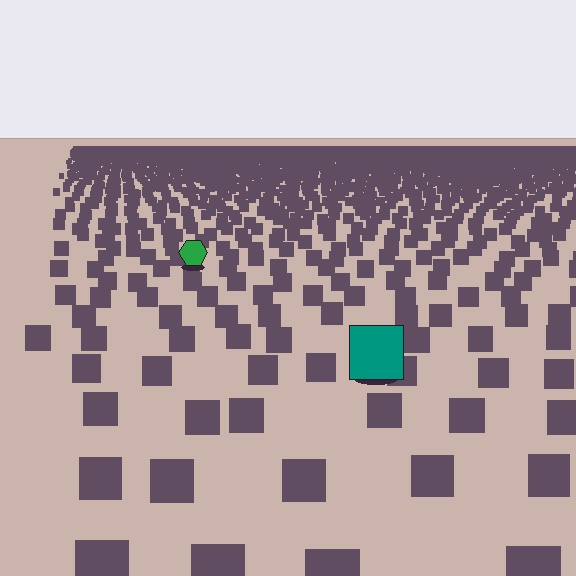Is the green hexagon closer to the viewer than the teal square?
No. The teal square is closer — you can tell from the texture gradient: the ground texture is coarser near it.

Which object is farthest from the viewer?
The green hexagon is farthest from the viewer. It appears smaller and the ground texture around it is denser.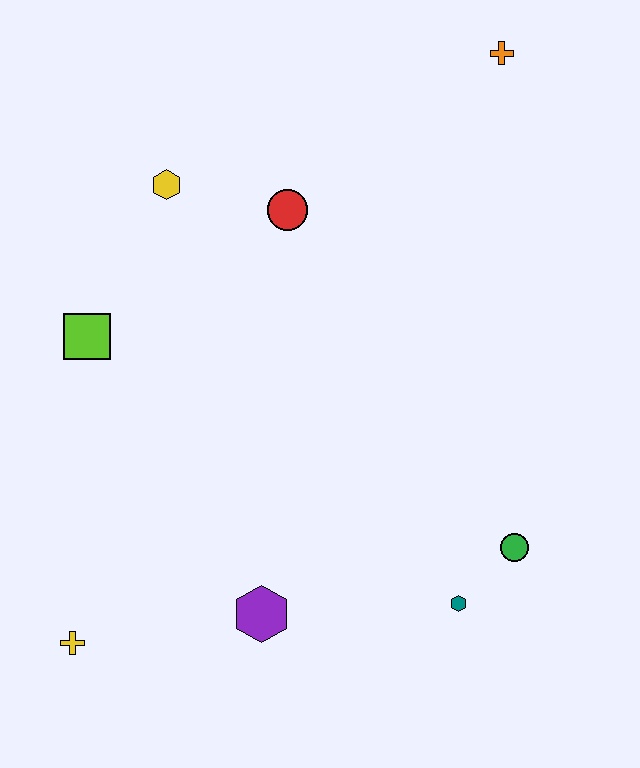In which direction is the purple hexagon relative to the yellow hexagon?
The purple hexagon is below the yellow hexagon.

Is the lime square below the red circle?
Yes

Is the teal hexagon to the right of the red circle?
Yes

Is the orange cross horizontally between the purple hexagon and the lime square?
No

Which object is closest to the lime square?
The yellow hexagon is closest to the lime square.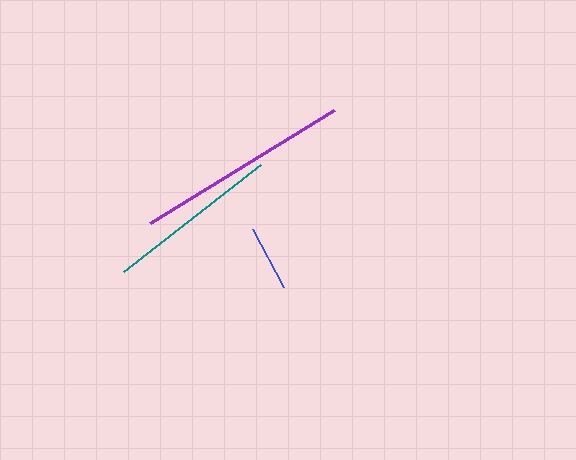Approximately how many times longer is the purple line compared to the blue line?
The purple line is approximately 3.3 times the length of the blue line.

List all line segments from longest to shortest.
From longest to shortest: purple, teal, blue.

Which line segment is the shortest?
The blue line is the shortest at approximately 66 pixels.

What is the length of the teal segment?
The teal segment is approximately 173 pixels long.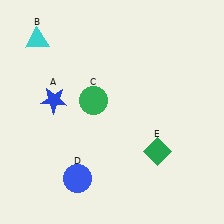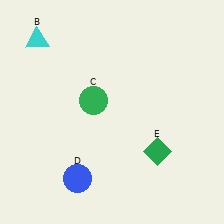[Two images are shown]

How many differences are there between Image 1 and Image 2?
There is 1 difference between the two images.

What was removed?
The blue star (A) was removed in Image 2.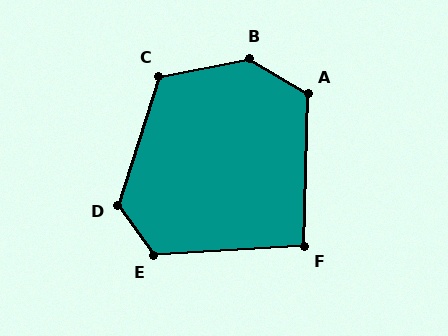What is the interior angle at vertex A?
Approximately 119 degrees (obtuse).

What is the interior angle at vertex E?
Approximately 122 degrees (obtuse).